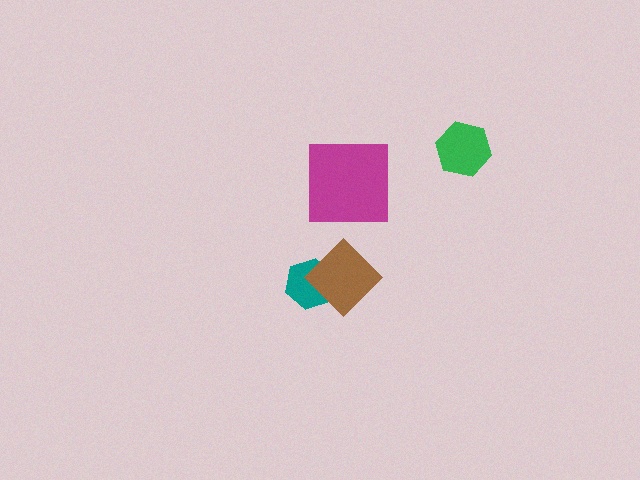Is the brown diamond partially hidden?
No, no other shape covers it.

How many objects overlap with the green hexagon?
0 objects overlap with the green hexagon.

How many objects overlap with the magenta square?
0 objects overlap with the magenta square.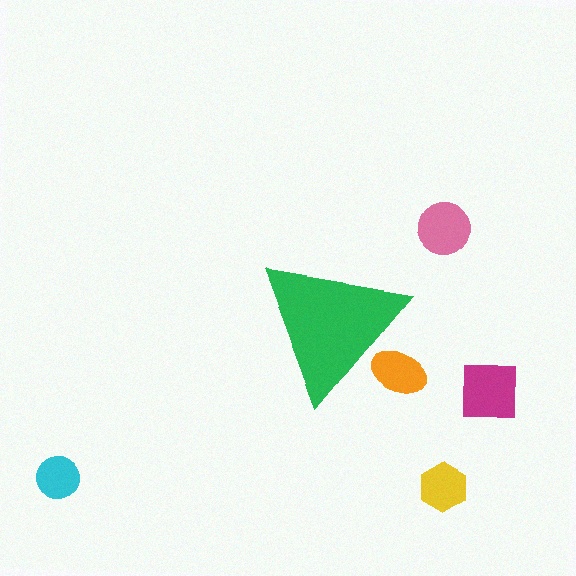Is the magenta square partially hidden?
No, the magenta square is fully visible.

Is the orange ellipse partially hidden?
Yes, the orange ellipse is partially hidden behind the green triangle.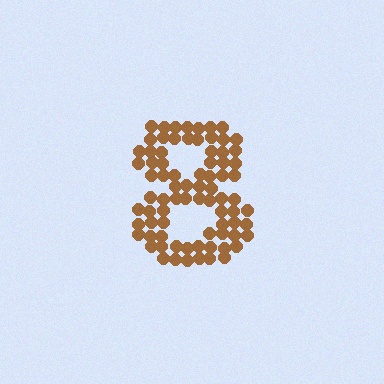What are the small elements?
The small elements are circles.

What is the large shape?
The large shape is the digit 8.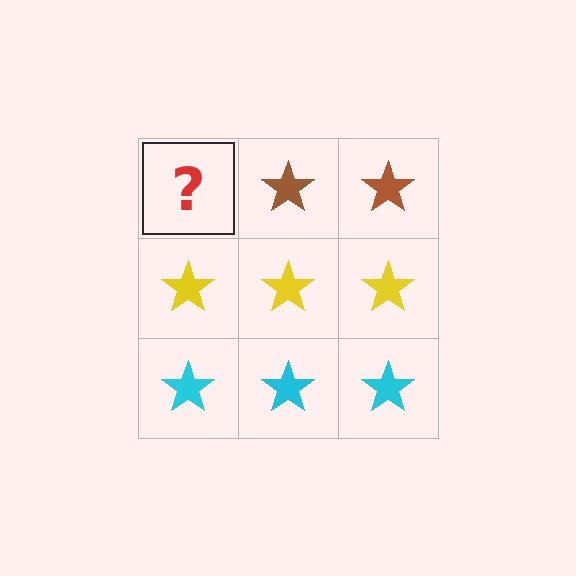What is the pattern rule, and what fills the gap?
The rule is that each row has a consistent color. The gap should be filled with a brown star.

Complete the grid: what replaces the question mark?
The question mark should be replaced with a brown star.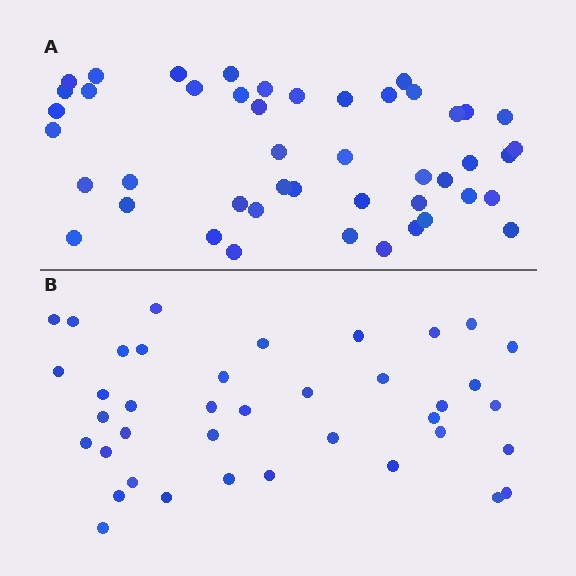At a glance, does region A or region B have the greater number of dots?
Region A (the top region) has more dots.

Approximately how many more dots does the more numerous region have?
Region A has roughly 8 or so more dots than region B.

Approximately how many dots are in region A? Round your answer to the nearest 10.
About 50 dots. (The exact count is 46, which rounds to 50.)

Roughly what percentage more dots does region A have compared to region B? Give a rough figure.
About 20% more.